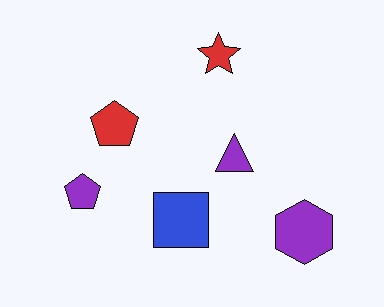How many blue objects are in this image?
There is 1 blue object.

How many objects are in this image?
There are 6 objects.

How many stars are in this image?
There is 1 star.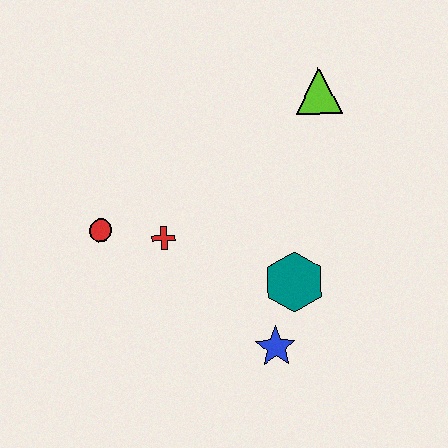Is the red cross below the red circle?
Yes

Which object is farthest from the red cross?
The lime triangle is farthest from the red cross.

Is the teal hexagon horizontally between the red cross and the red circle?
No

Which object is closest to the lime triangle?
The teal hexagon is closest to the lime triangle.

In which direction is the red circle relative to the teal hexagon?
The red circle is to the left of the teal hexagon.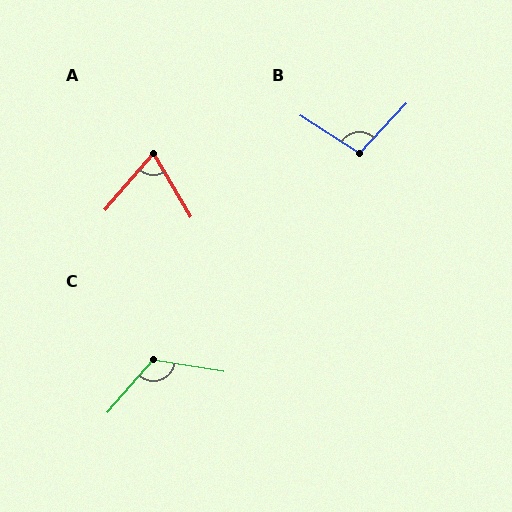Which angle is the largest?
C, at approximately 121 degrees.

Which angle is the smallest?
A, at approximately 72 degrees.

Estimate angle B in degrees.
Approximately 101 degrees.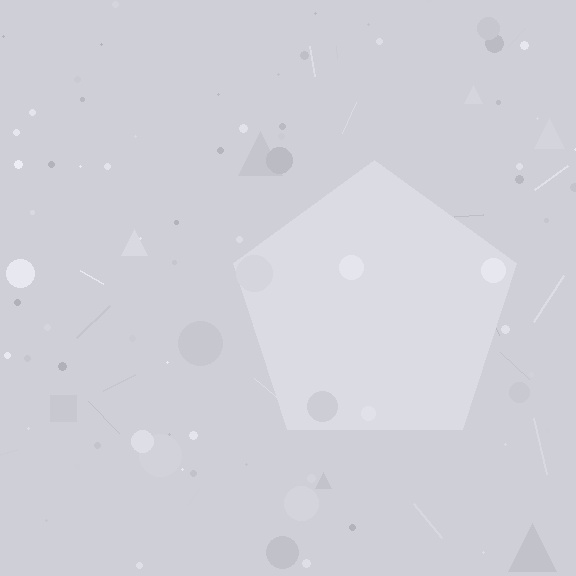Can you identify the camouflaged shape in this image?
The camouflaged shape is a pentagon.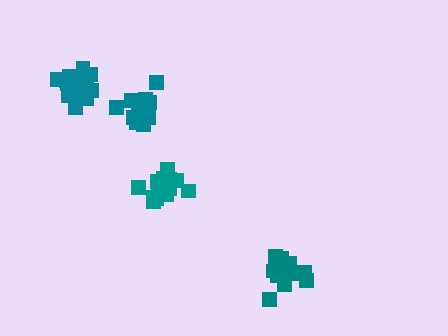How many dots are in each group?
Group 1: 13 dots, Group 2: 14 dots, Group 3: 17 dots, Group 4: 12 dots (56 total).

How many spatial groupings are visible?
There are 4 spatial groupings.